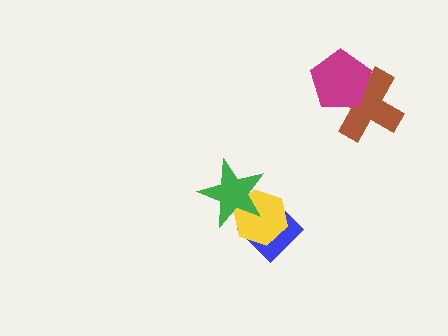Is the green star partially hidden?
No, no other shape covers it.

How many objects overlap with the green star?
2 objects overlap with the green star.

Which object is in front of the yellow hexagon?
The green star is in front of the yellow hexagon.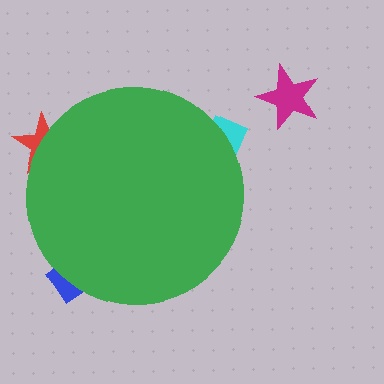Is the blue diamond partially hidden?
Yes, the blue diamond is partially hidden behind the green circle.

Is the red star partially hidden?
Yes, the red star is partially hidden behind the green circle.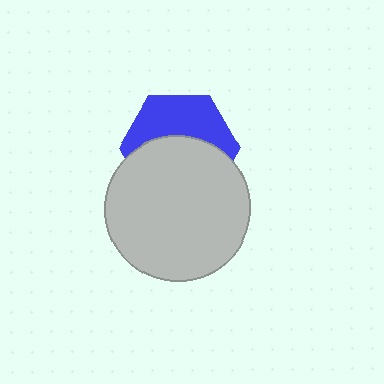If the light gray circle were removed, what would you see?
You would see the complete blue hexagon.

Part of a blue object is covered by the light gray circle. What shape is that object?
It is a hexagon.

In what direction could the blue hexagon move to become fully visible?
The blue hexagon could move up. That would shift it out from behind the light gray circle entirely.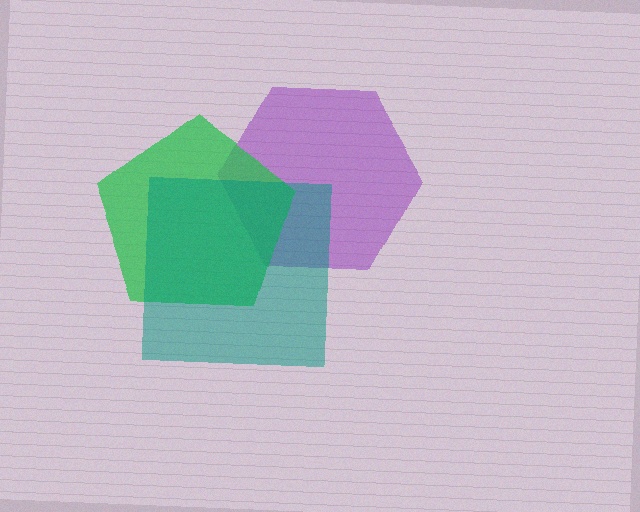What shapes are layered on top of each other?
The layered shapes are: a purple hexagon, a green pentagon, a teal square.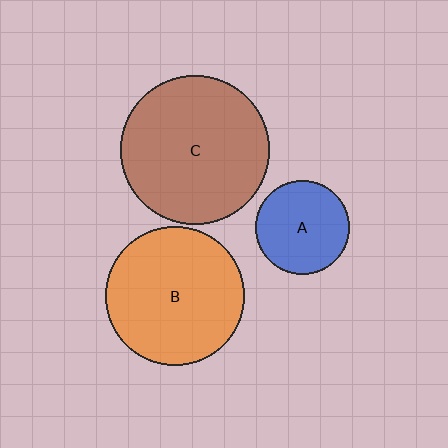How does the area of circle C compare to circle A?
Approximately 2.5 times.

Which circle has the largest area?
Circle C (brown).